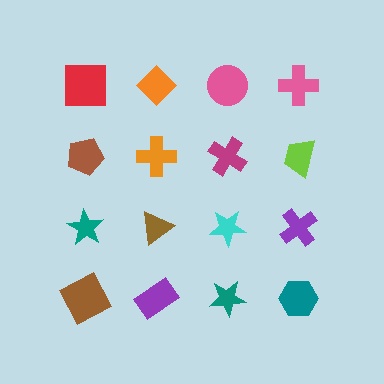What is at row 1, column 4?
A pink cross.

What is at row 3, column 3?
A cyan star.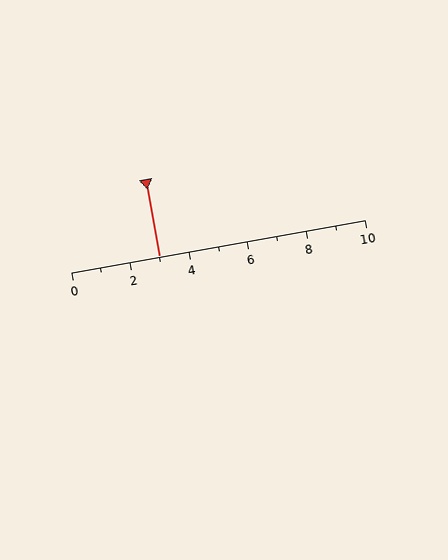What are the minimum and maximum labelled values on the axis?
The axis runs from 0 to 10.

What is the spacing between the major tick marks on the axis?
The major ticks are spaced 2 apart.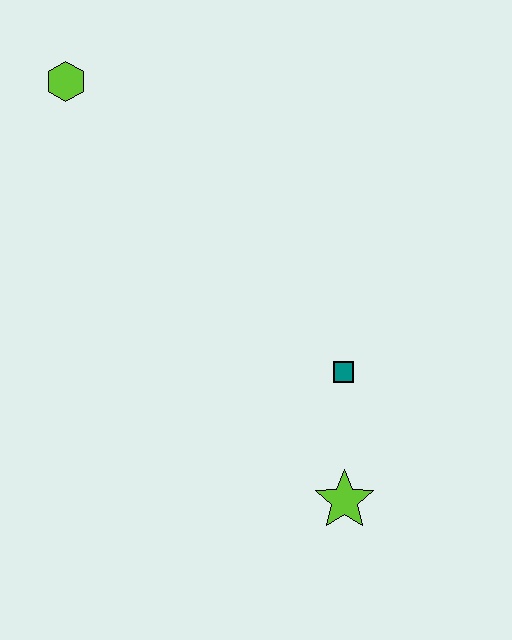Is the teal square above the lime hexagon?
No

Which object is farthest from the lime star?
The lime hexagon is farthest from the lime star.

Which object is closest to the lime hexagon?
The teal square is closest to the lime hexagon.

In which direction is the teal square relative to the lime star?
The teal square is above the lime star.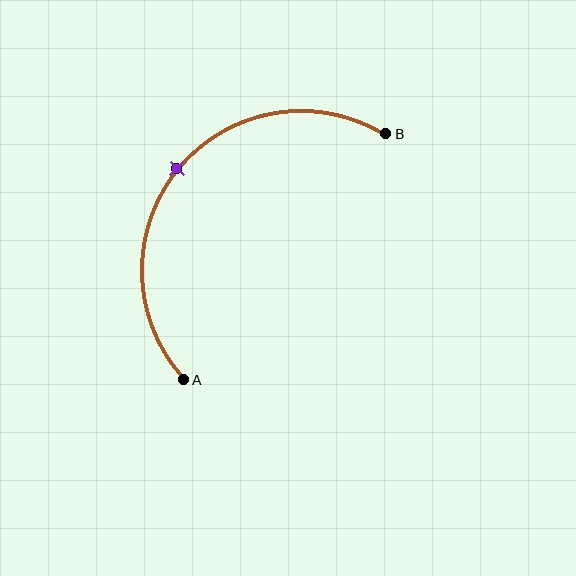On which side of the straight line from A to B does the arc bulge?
The arc bulges above and to the left of the straight line connecting A and B.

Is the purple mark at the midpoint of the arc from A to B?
Yes. The purple mark lies on the arc at equal arc-length from both A and B — it is the arc midpoint.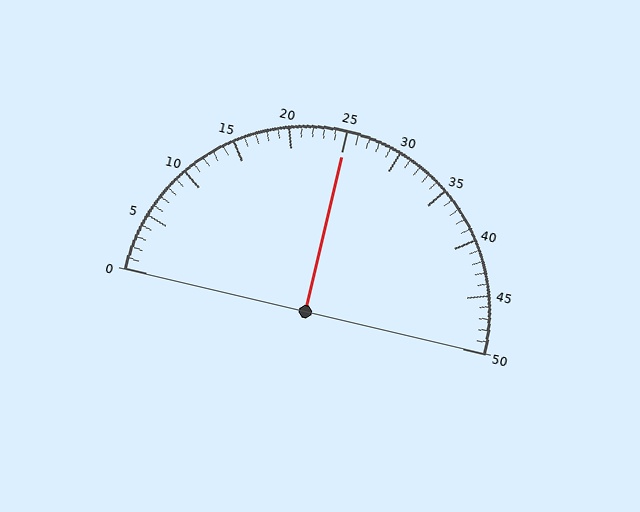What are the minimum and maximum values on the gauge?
The gauge ranges from 0 to 50.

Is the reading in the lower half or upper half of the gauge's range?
The reading is in the upper half of the range (0 to 50).